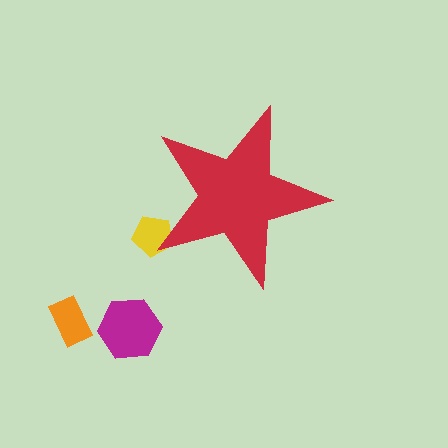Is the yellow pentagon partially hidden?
Yes, the yellow pentagon is partially hidden behind the red star.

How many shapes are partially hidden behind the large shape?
1 shape is partially hidden.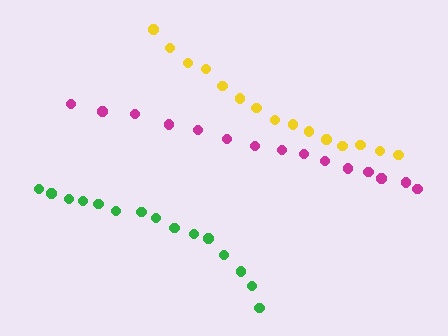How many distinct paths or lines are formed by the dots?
There are 3 distinct paths.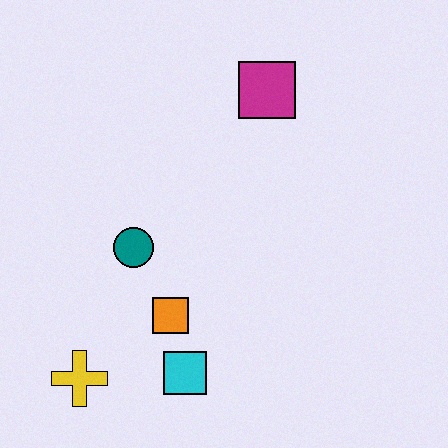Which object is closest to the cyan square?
The orange square is closest to the cyan square.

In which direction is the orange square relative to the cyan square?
The orange square is above the cyan square.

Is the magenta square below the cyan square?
No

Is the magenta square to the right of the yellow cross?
Yes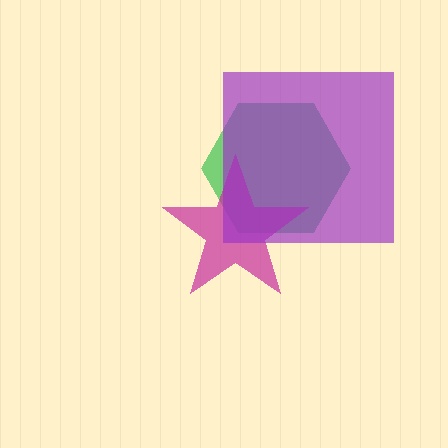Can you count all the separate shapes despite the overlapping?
Yes, there are 3 separate shapes.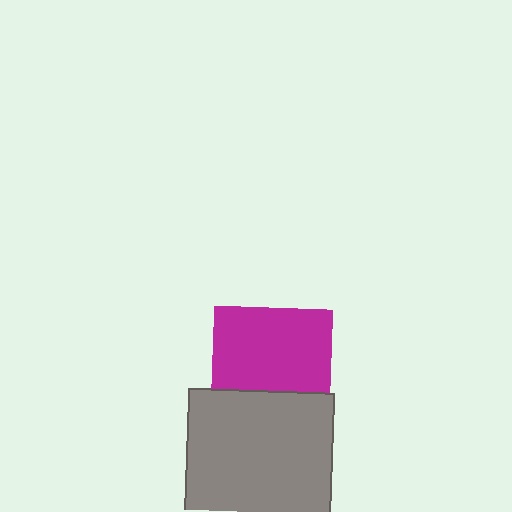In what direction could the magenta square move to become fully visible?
The magenta square could move up. That would shift it out from behind the gray square entirely.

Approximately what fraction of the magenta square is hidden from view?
Roughly 31% of the magenta square is hidden behind the gray square.